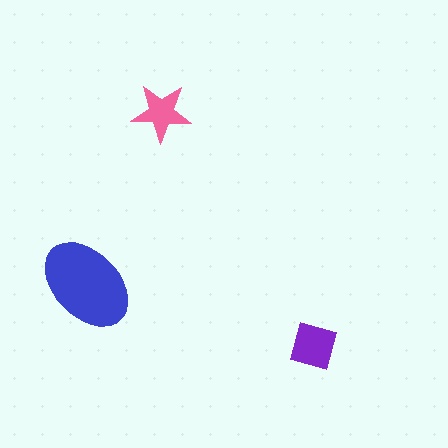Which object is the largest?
The blue ellipse.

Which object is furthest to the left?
The blue ellipse is leftmost.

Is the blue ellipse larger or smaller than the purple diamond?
Larger.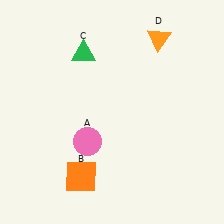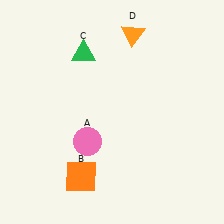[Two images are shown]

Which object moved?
The orange triangle (D) moved left.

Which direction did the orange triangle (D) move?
The orange triangle (D) moved left.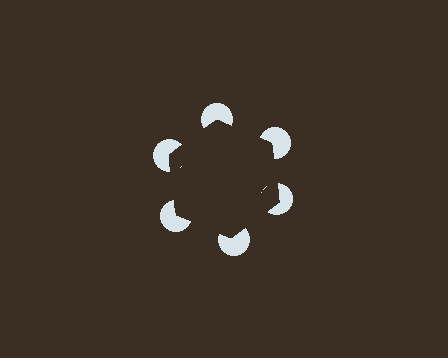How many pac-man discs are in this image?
There are 6 — one at each vertex of the illusory hexagon.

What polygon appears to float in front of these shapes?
An illusory hexagon — its edges are inferred from the aligned wedge cuts in the pac-man discs, not physically drawn.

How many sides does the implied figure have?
6 sides.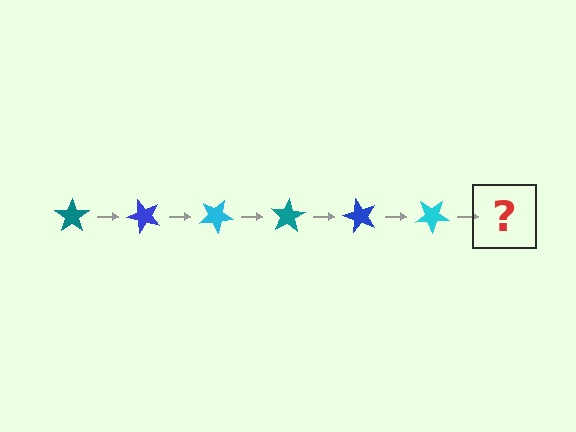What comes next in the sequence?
The next element should be a teal star, rotated 300 degrees from the start.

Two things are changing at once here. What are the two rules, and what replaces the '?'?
The two rules are that it rotates 50 degrees each step and the color cycles through teal, blue, and cyan. The '?' should be a teal star, rotated 300 degrees from the start.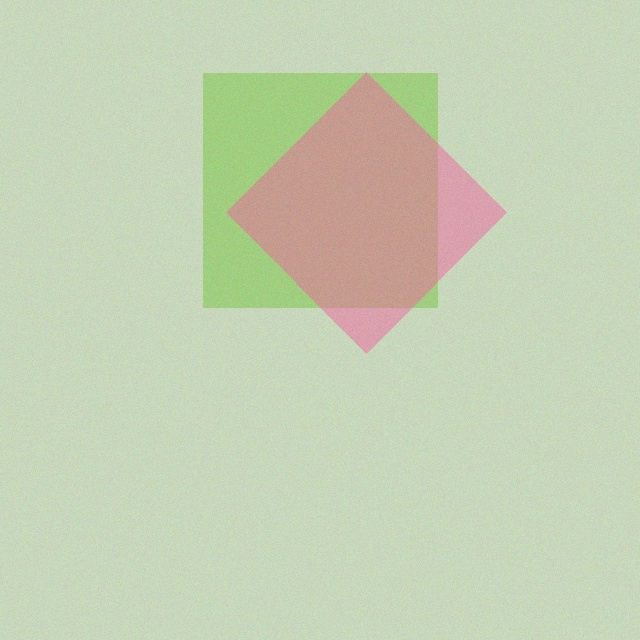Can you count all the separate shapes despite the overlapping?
Yes, there are 2 separate shapes.